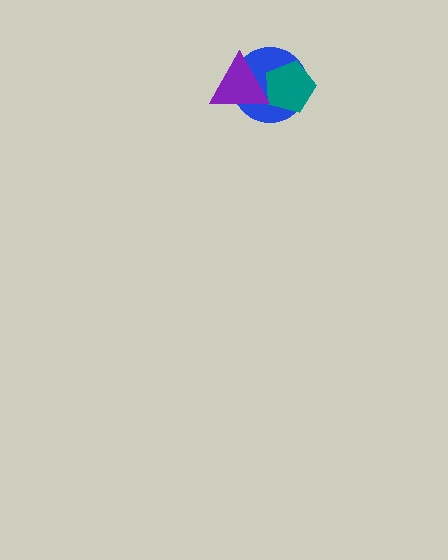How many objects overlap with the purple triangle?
2 objects overlap with the purple triangle.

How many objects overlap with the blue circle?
2 objects overlap with the blue circle.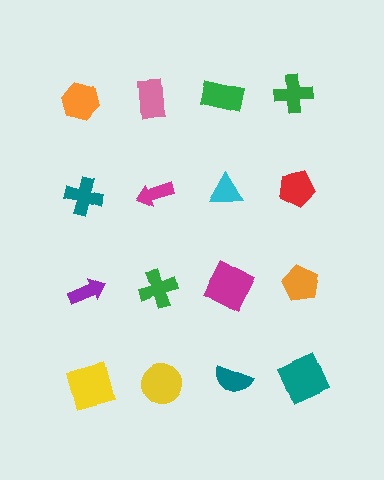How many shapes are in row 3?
4 shapes.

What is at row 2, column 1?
A teal cross.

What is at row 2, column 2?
A magenta arrow.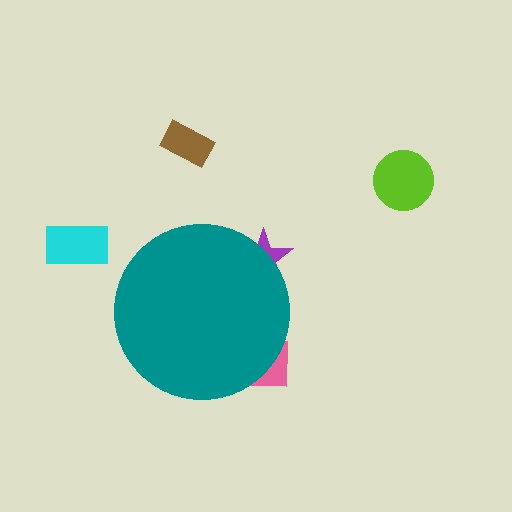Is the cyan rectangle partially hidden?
No, the cyan rectangle is fully visible.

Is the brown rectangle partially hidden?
No, the brown rectangle is fully visible.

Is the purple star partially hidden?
Yes, the purple star is partially hidden behind the teal circle.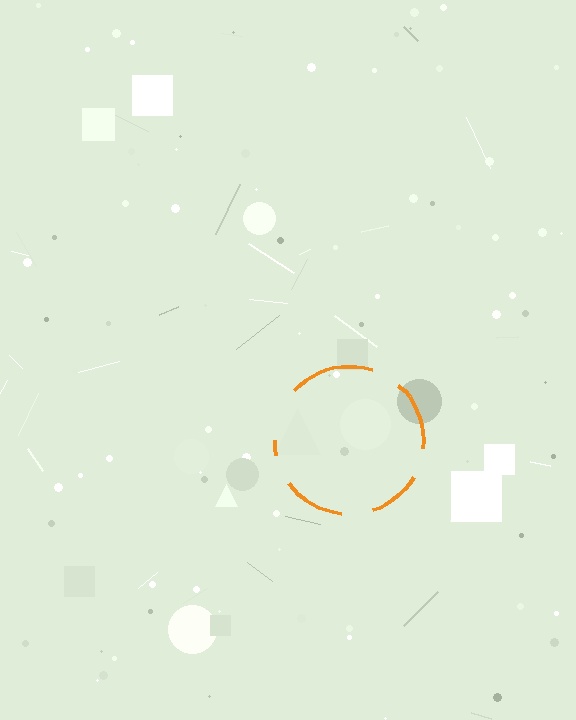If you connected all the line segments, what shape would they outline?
They would outline a circle.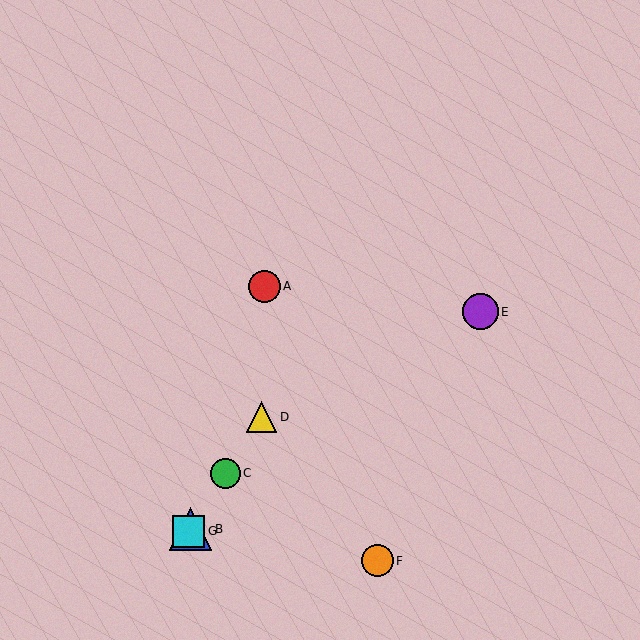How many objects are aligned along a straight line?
4 objects (B, C, D, G) are aligned along a straight line.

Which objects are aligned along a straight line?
Objects B, C, D, G are aligned along a straight line.